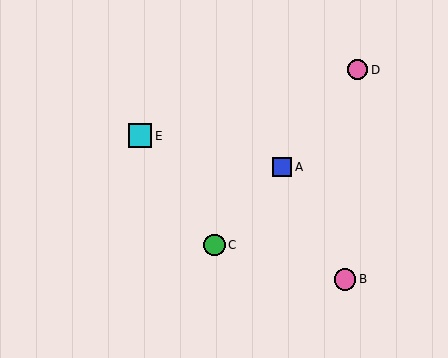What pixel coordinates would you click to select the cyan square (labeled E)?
Click at (140, 136) to select the cyan square E.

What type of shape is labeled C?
Shape C is a green circle.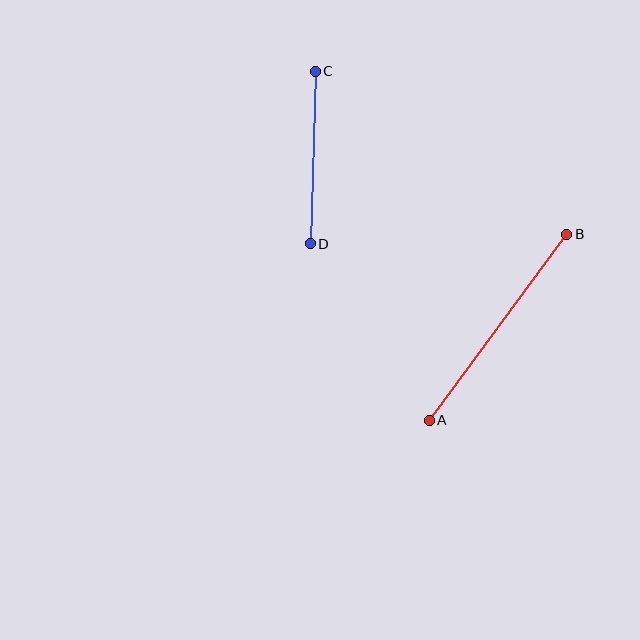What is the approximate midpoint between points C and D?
The midpoint is at approximately (313, 157) pixels.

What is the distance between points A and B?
The distance is approximately 231 pixels.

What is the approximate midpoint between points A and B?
The midpoint is at approximately (498, 327) pixels.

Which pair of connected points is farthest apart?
Points A and B are farthest apart.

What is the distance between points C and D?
The distance is approximately 173 pixels.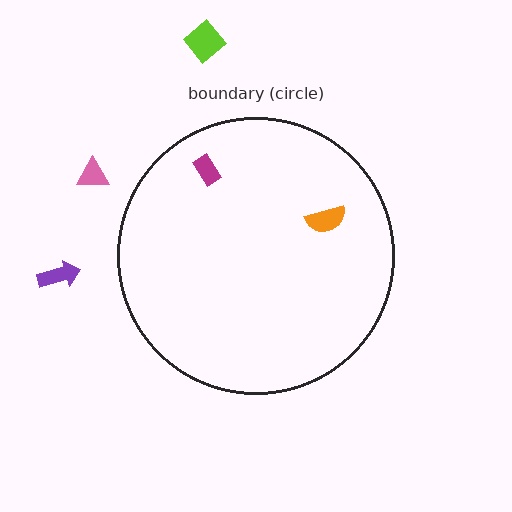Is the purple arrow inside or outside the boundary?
Outside.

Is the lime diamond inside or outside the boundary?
Outside.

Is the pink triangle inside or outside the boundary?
Outside.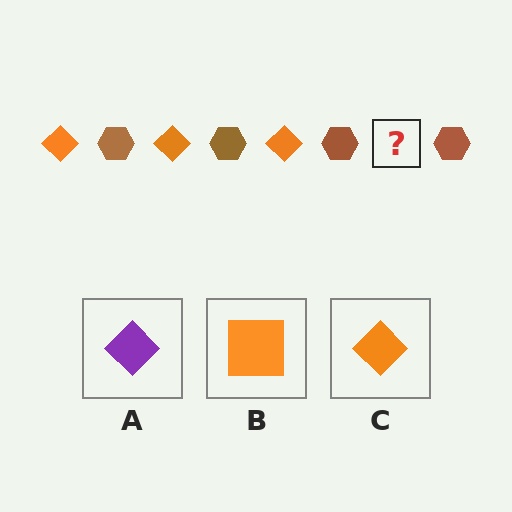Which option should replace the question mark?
Option C.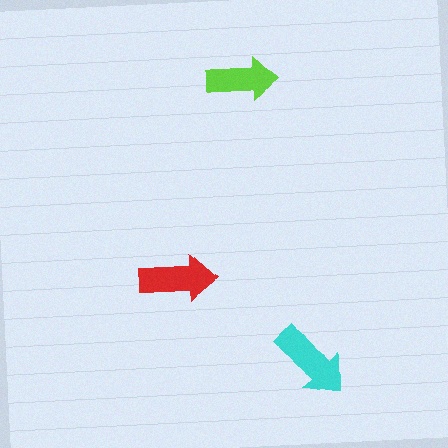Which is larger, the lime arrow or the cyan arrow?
The cyan one.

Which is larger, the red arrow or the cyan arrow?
The cyan one.